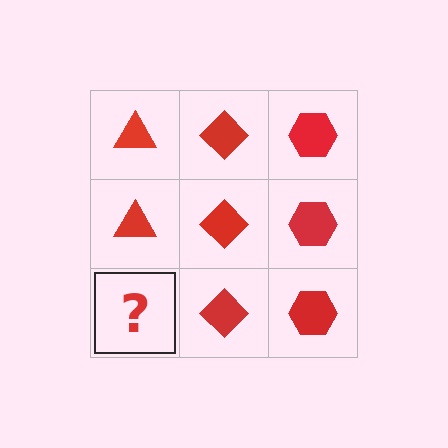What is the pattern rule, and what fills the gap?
The rule is that each column has a consistent shape. The gap should be filled with a red triangle.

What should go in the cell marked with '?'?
The missing cell should contain a red triangle.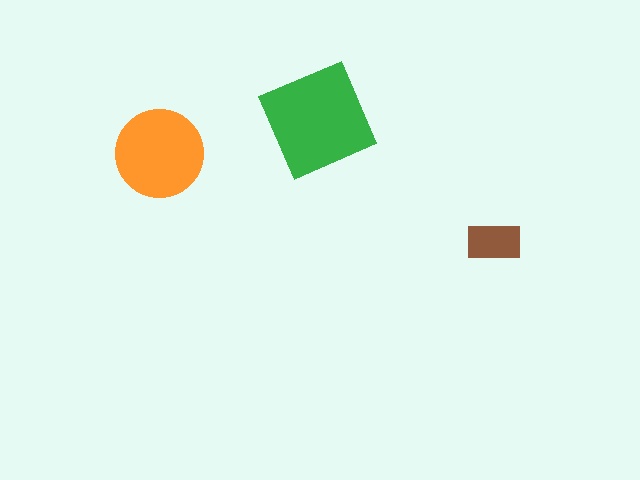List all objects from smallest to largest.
The brown rectangle, the orange circle, the green diamond.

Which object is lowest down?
The brown rectangle is bottommost.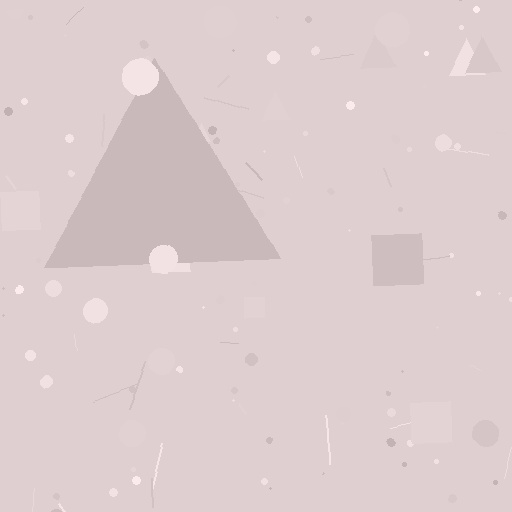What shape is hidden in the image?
A triangle is hidden in the image.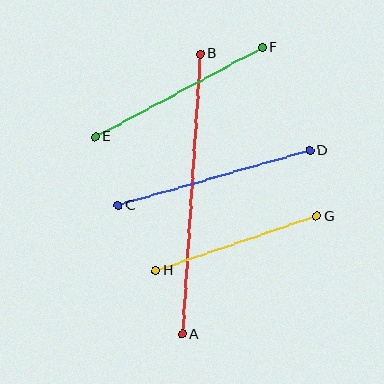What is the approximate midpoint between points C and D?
The midpoint is at approximately (214, 178) pixels.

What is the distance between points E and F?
The distance is approximately 189 pixels.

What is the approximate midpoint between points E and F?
The midpoint is at approximately (178, 92) pixels.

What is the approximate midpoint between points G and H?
The midpoint is at approximately (236, 243) pixels.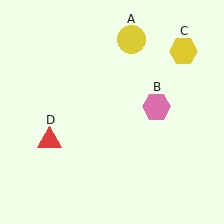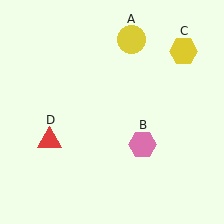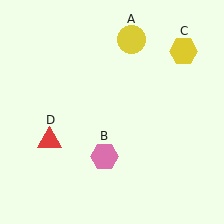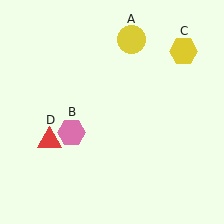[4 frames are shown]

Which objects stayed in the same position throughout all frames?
Yellow circle (object A) and yellow hexagon (object C) and red triangle (object D) remained stationary.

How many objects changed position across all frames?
1 object changed position: pink hexagon (object B).